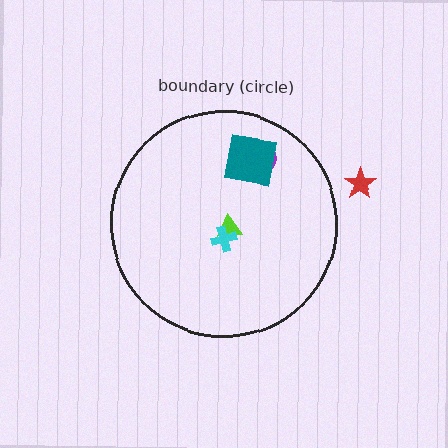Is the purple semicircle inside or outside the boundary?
Inside.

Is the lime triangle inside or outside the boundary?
Inside.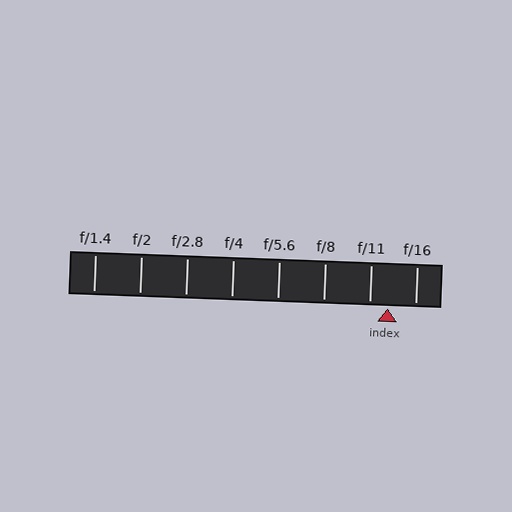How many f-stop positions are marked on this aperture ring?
There are 8 f-stop positions marked.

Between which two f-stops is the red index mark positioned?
The index mark is between f/11 and f/16.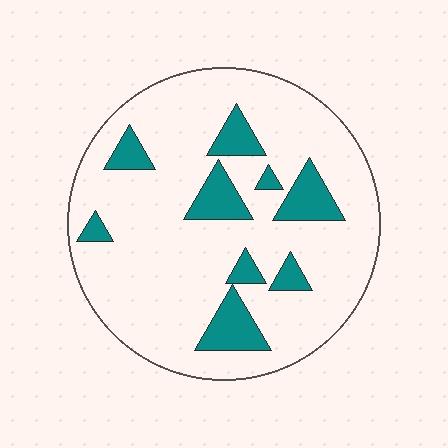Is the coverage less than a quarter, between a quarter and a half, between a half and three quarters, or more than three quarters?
Less than a quarter.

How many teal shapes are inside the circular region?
9.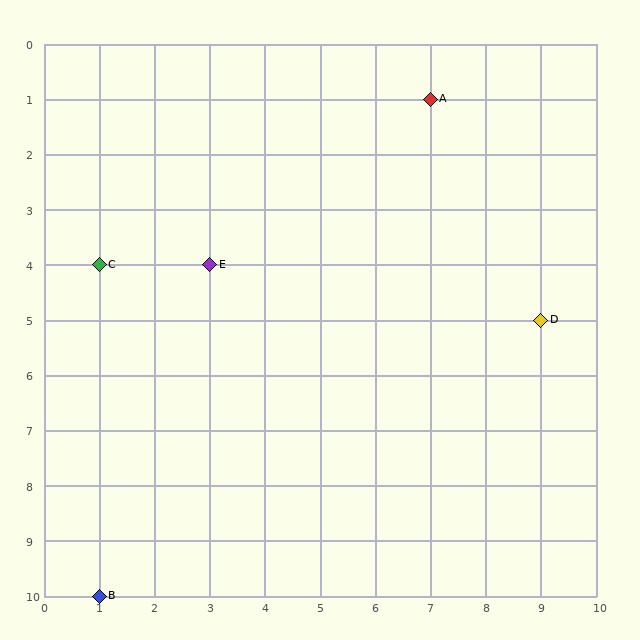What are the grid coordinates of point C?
Point C is at grid coordinates (1, 4).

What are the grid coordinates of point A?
Point A is at grid coordinates (7, 1).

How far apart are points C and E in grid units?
Points C and E are 2 columns apart.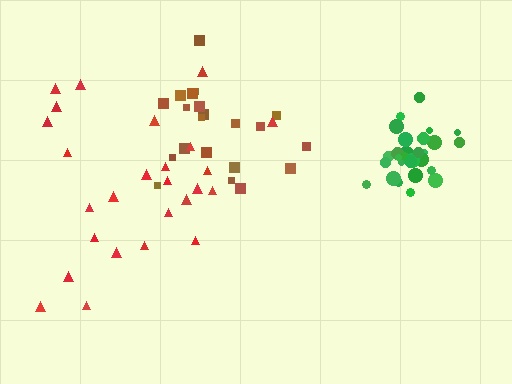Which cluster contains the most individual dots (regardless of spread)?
Green (29).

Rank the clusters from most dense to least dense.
green, brown, red.